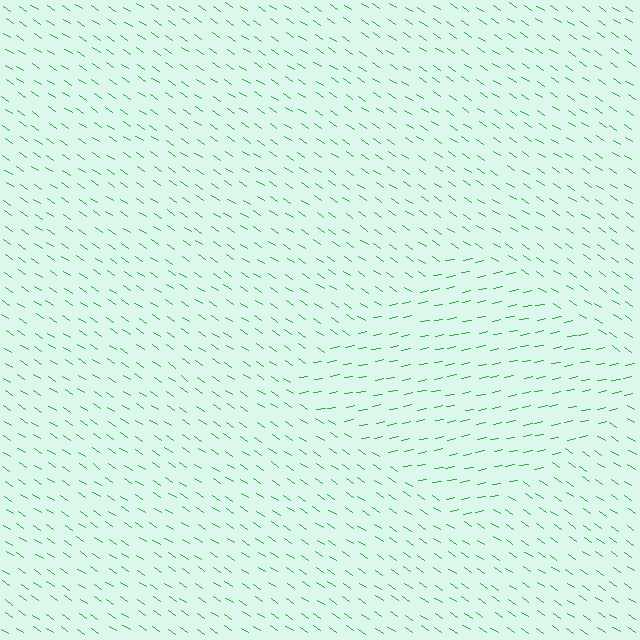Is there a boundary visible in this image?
Yes, there is a texture boundary formed by a change in line orientation.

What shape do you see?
I see a diamond.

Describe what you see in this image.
The image is filled with small green line segments. A diamond region in the image has lines oriented differently from the surrounding lines, creating a visible texture boundary.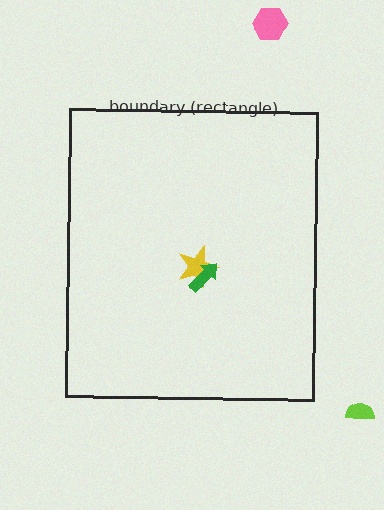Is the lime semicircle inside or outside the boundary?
Outside.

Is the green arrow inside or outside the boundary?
Inside.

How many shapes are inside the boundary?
2 inside, 2 outside.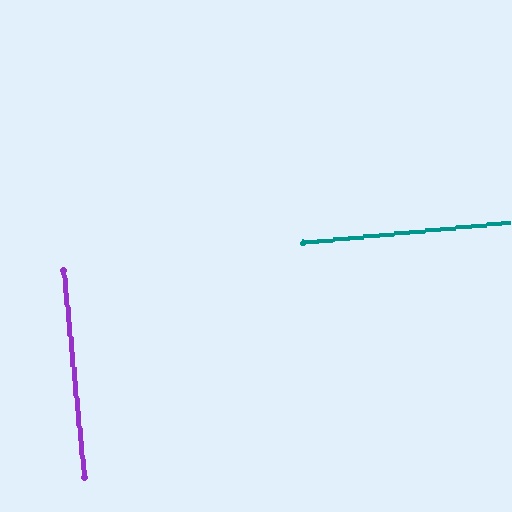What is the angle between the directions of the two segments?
Approximately 90 degrees.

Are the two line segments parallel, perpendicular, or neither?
Perpendicular — they meet at approximately 90°.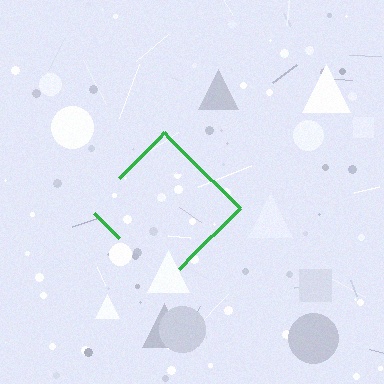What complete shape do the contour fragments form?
The contour fragments form a diamond.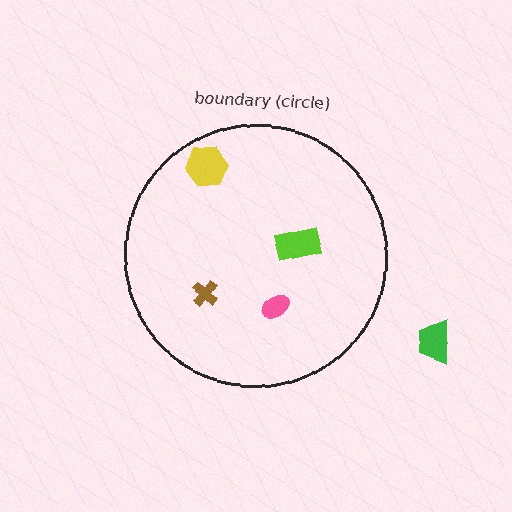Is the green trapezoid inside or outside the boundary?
Outside.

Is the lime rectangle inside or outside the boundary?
Inside.